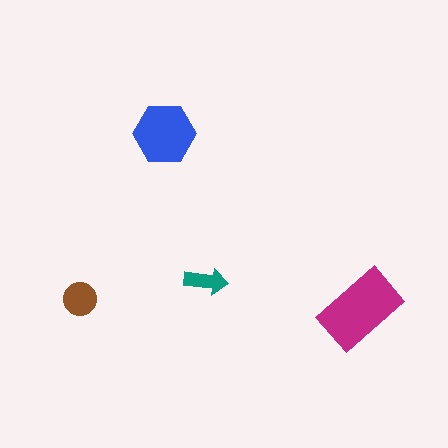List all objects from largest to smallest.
The magenta rectangle, the blue hexagon, the brown circle, the teal arrow.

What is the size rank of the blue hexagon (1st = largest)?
2nd.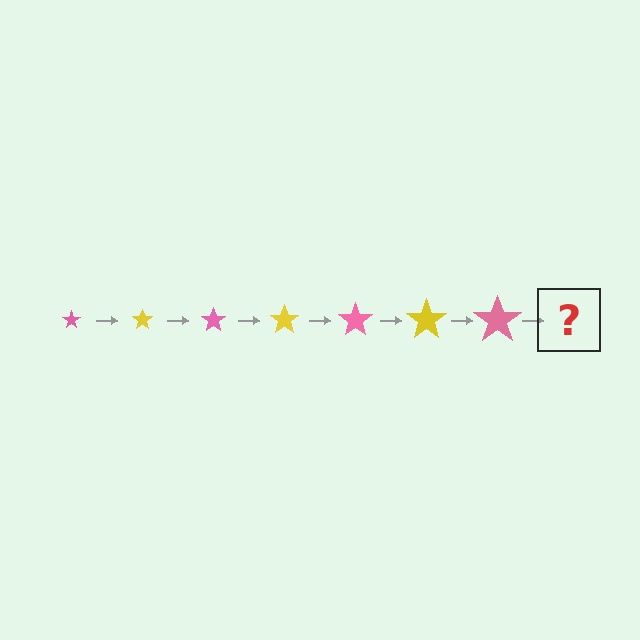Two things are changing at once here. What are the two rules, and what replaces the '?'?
The two rules are that the star grows larger each step and the color cycles through pink and yellow. The '?' should be a yellow star, larger than the previous one.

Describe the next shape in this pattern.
It should be a yellow star, larger than the previous one.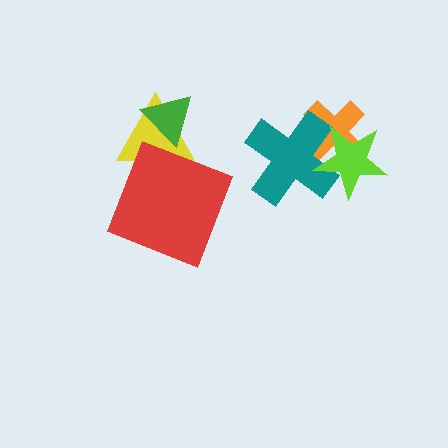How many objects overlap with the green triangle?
1 object overlaps with the green triangle.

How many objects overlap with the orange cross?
2 objects overlap with the orange cross.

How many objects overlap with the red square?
1 object overlaps with the red square.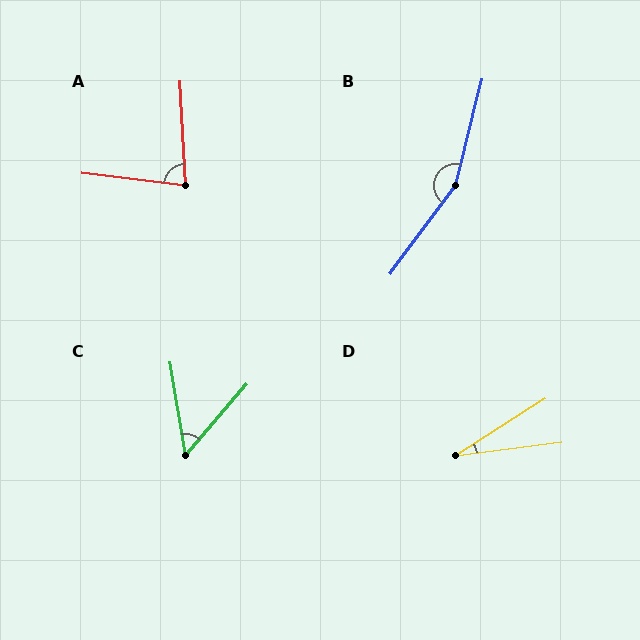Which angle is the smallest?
D, at approximately 25 degrees.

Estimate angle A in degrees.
Approximately 80 degrees.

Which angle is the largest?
B, at approximately 157 degrees.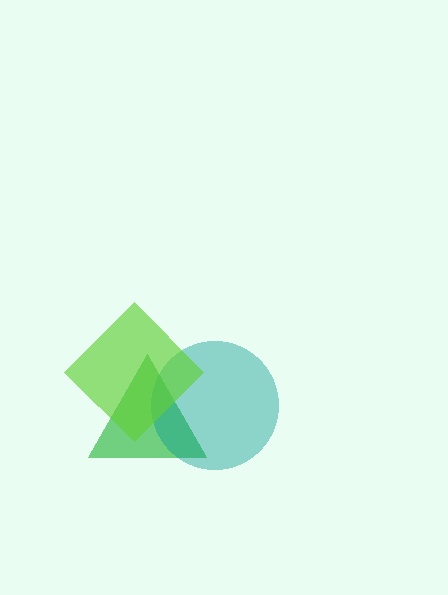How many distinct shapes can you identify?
There are 3 distinct shapes: a green triangle, a teal circle, a lime diamond.